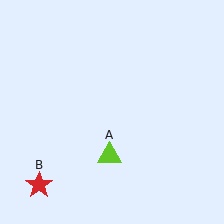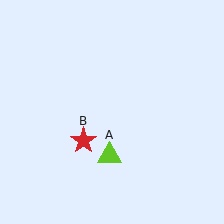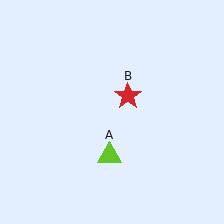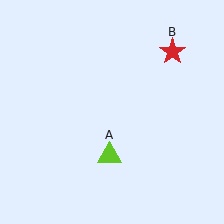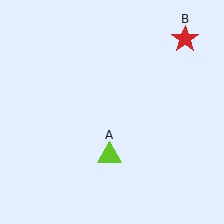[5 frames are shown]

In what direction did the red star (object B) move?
The red star (object B) moved up and to the right.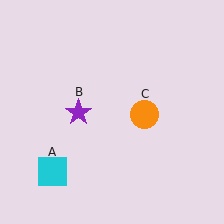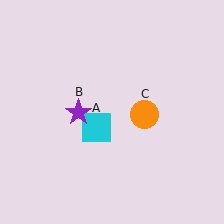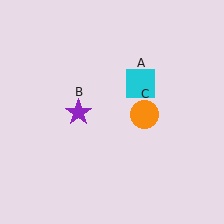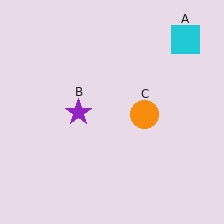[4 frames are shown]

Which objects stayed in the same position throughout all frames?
Purple star (object B) and orange circle (object C) remained stationary.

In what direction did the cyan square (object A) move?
The cyan square (object A) moved up and to the right.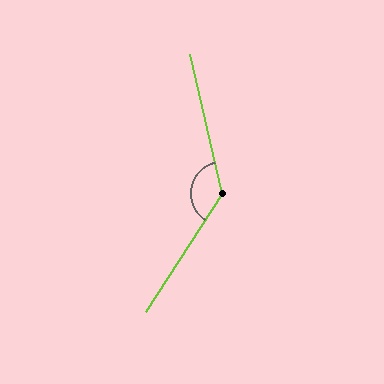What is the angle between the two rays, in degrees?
Approximately 134 degrees.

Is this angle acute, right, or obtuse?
It is obtuse.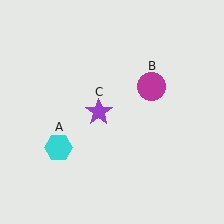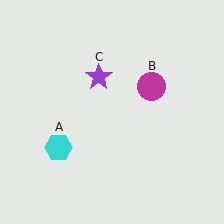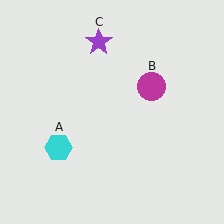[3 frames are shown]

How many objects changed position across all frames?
1 object changed position: purple star (object C).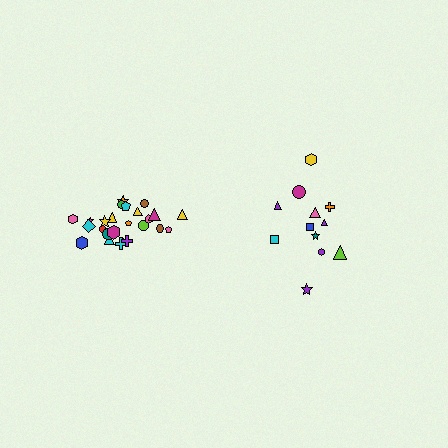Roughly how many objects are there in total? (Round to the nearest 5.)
Roughly 35 objects in total.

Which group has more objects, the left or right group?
The left group.